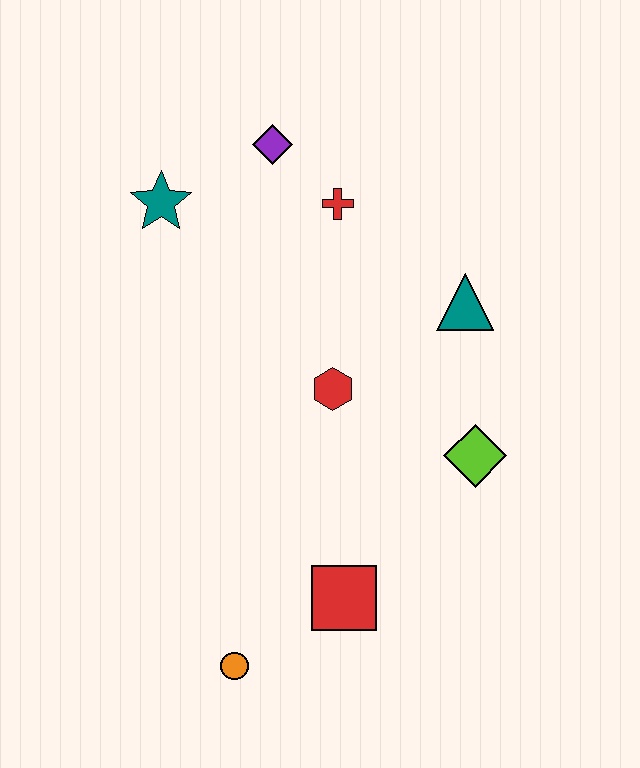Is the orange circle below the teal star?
Yes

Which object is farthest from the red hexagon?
The orange circle is farthest from the red hexagon.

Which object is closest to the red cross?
The purple diamond is closest to the red cross.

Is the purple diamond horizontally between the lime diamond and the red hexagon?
No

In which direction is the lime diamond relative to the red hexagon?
The lime diamond is to the right of the red hexagon.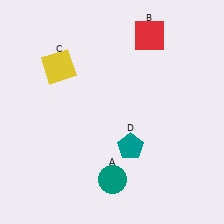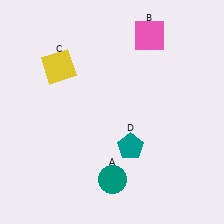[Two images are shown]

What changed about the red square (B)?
In Image 1, B is red. In Image 2, it changed to pink.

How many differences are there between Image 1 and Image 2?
There is 1 difference between the two images.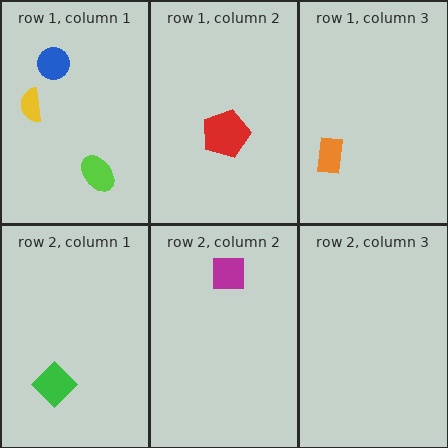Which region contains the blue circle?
The row 1, column 1 region.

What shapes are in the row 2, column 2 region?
The magenta square.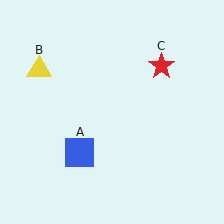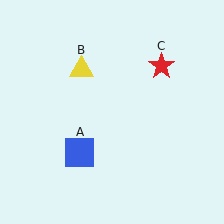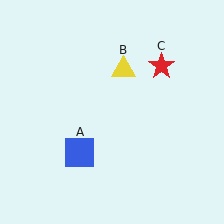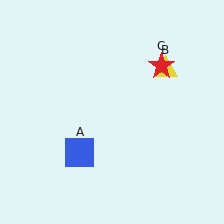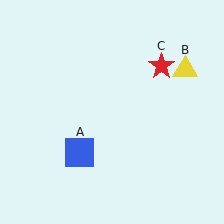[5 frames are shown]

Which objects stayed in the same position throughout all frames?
Blue square (object A) and red star (object C) remained stationary.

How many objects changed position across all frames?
1 object changed position: yellow triangle (object B).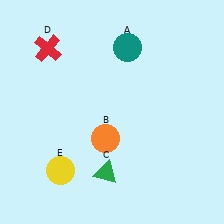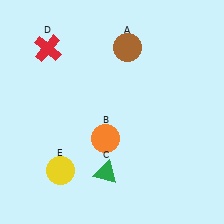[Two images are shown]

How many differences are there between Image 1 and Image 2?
There is 1 difference between the two images.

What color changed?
The circle (A) changed from teal in Image 1 to brown in Image 2.